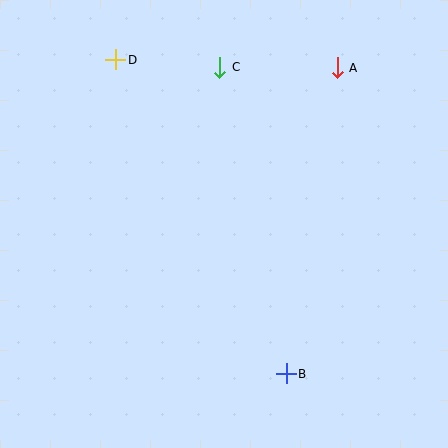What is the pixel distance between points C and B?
The distance between C and B is 314 pixels.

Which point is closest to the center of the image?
Point C at (220, 67) is closest to the center.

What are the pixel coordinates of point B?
Point B is at (286, 374).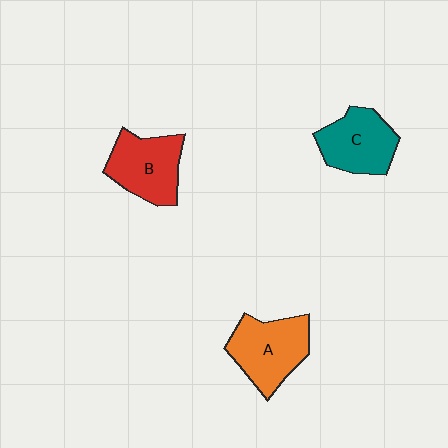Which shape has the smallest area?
Shape C (teal).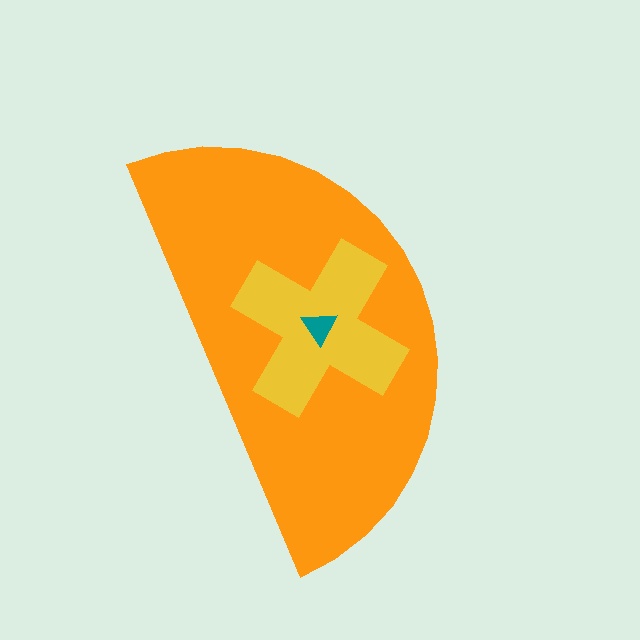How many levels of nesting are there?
3.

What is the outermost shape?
The orange semicircle.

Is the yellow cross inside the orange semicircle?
Yes.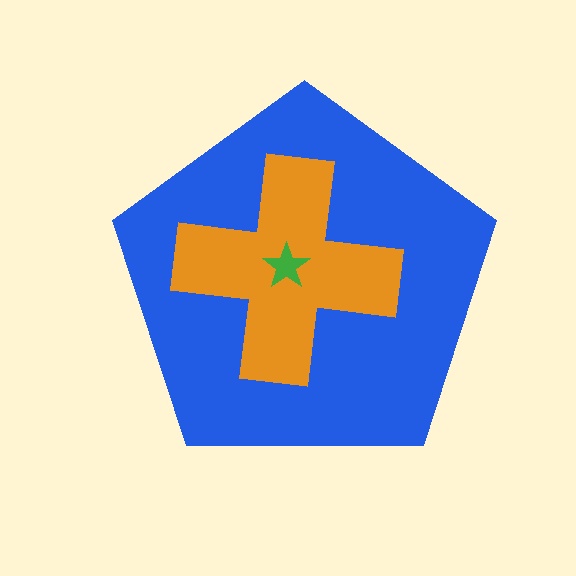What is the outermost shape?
The blue pentagon.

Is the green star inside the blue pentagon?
Yes.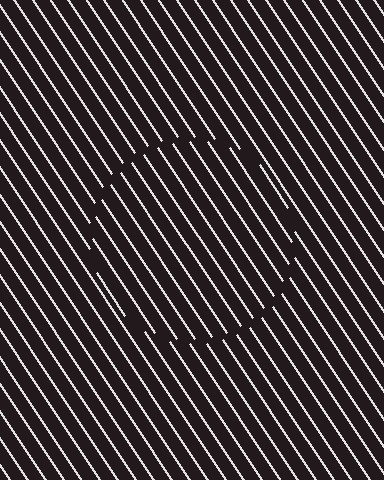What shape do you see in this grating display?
An illusory circle. The interior of the shape contains the same grating, shifted by half a period — the contour is defined by the phase discontinuity where line-ends from the inner and outer gratings abut.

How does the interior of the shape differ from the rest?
The interior of the shape contains the same grating, shifted by half a period — the contour is defined by the phase discontinuity where line-ends from the inner and outer gratings abut.